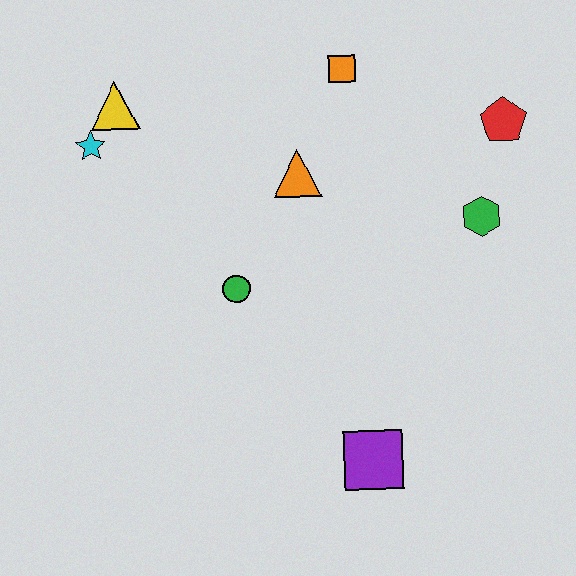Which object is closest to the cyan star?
The yellow triangle is closest to the cyan star.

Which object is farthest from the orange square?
The purple square is farthest from the orange square.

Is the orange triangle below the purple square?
No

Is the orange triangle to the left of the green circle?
No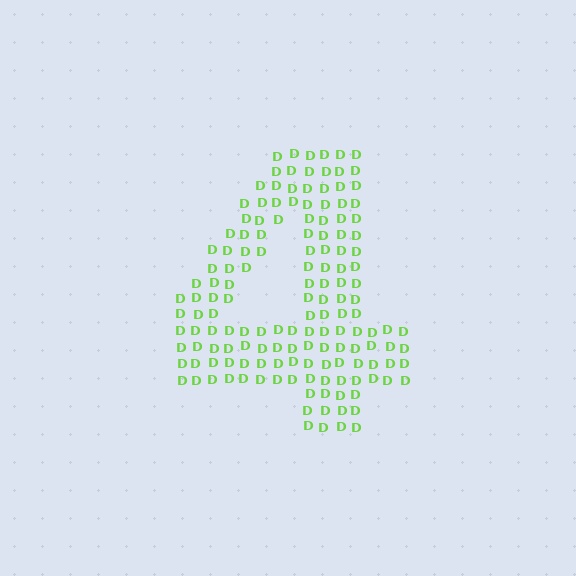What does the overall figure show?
The overall figure shows the digit 4.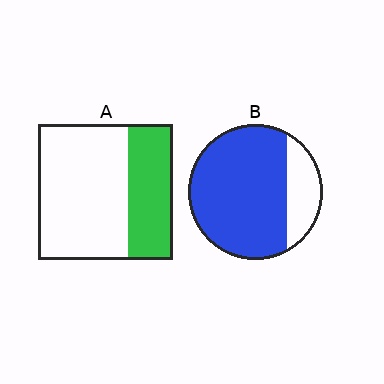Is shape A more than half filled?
No.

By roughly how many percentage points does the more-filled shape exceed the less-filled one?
By roughly 45 percentage points (B over A).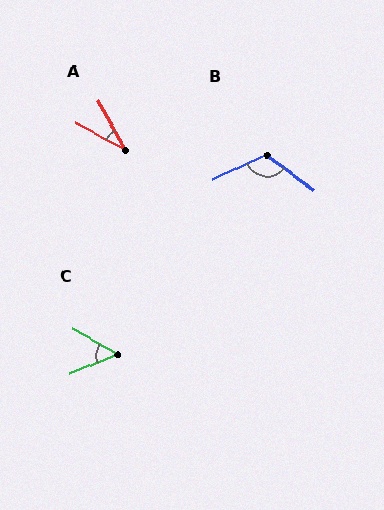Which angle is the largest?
B, at approximately 119 degrees.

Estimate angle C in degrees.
Approximately 52 degrees.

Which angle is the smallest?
A, at approximately 33 degrees.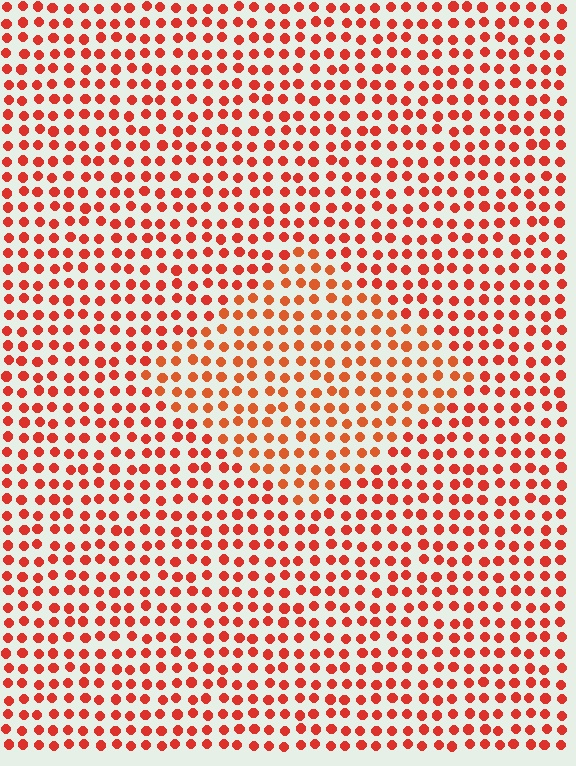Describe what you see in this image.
The image is filled with small red elements in a uniform arrangement. A diamond-shaped region is visible where the elements are tinted to a slightly different hue, forming a subtle color boundary.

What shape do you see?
I see a diamond.